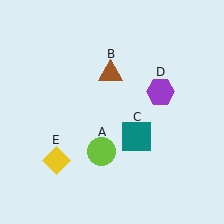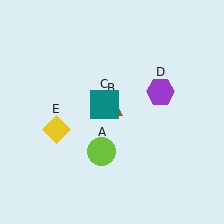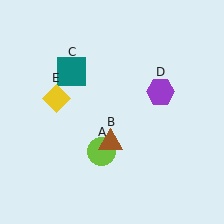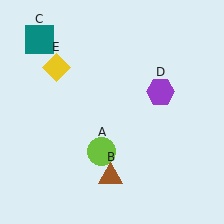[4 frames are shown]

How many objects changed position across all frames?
3 objects changed position: brown triangle (object B), teal square (object C), yellow diamond (object E).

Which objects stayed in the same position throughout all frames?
Lime circle (object A) and purple hexagon (object D) remained stationary.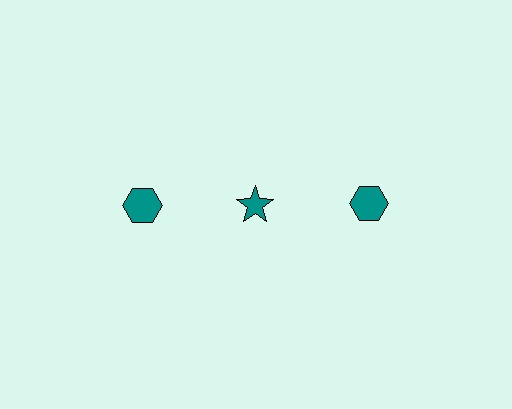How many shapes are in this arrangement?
There are 3 shapes arranged in a grid pattern.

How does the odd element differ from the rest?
It has a different shape: star instead of hexagon.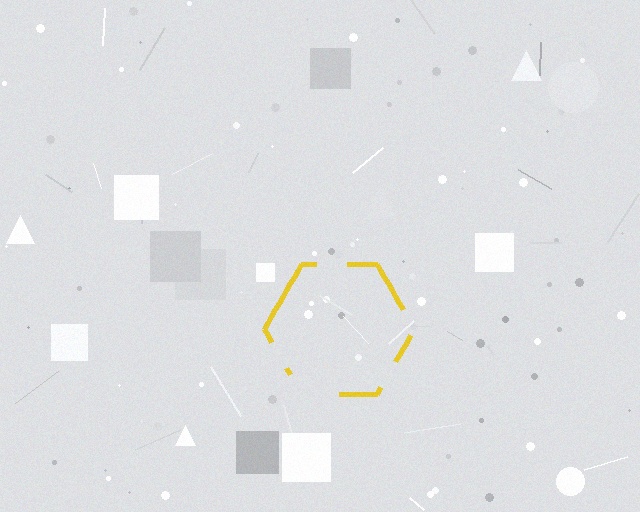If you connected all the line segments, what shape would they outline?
They would outline a hexagon.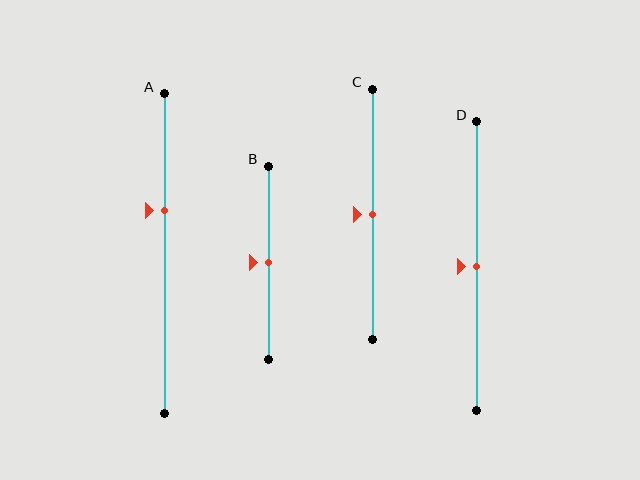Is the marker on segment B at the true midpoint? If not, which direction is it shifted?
Yes, the marker on segment B is at the true midpoint.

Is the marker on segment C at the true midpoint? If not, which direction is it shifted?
Yes, the marker on segment C is at the true midpoint.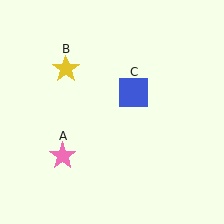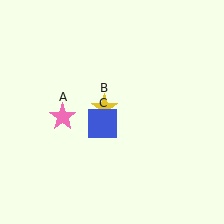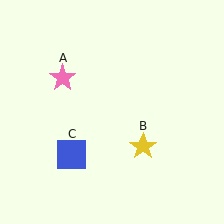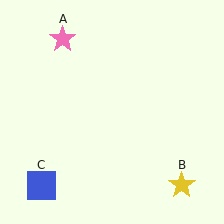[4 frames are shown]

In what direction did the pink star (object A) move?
The pink star (object A) moved up.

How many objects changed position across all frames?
3 objects changed position: pink star (object A), yellow star (object B), blue square (object C).